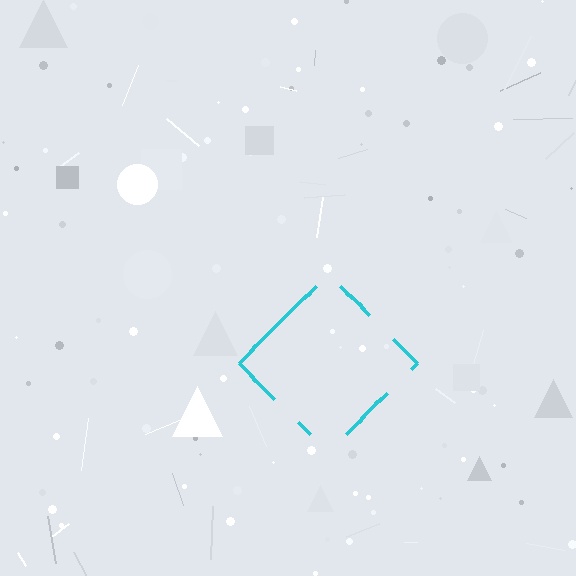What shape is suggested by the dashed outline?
The dashed outline suggests a diamond.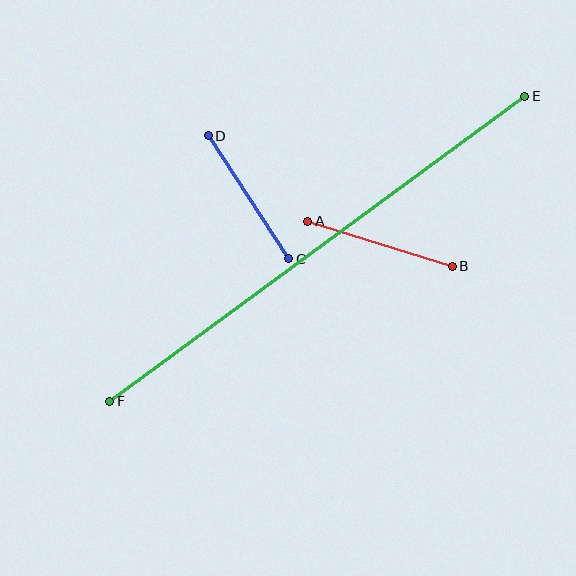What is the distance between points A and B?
The distance is approximately 151 pixels.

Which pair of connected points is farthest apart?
Points E and F are farthest apart.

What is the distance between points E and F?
The distance is approximately 515 pixels.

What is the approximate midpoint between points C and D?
The midpoint is at approximately (249, 197) pixels.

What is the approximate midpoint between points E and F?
The midpoint is at approximately (317, 249) pixels.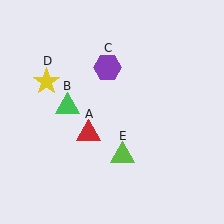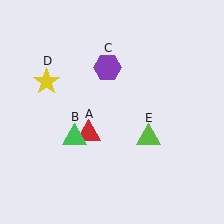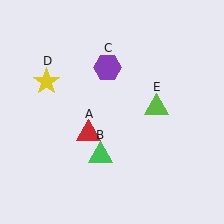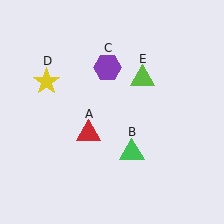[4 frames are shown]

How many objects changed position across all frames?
2 objects changed position: green triangle (object B), lime triangle (object E).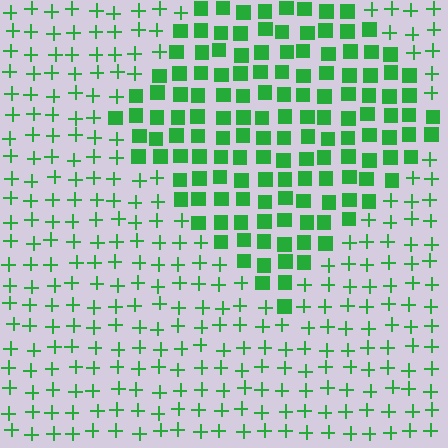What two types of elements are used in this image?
The image uses squares inside the diamond region and plus signs outside it.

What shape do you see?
I see a diamond.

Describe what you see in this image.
The image is filled with small green elements arranged in a uniform grid. A diamond-shaped region contains squares, while the surrounding area contains plus signs. The boundary is defined purely by the change in element shape.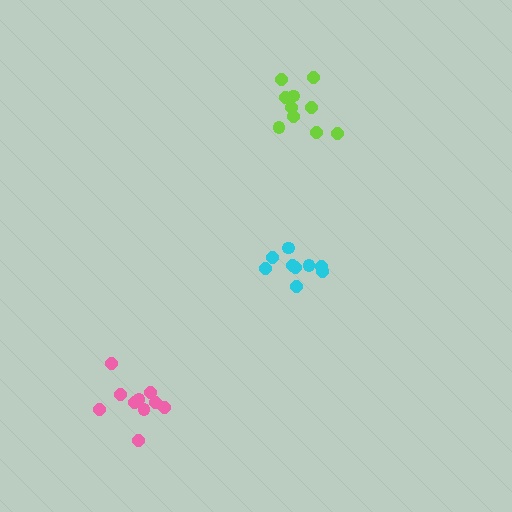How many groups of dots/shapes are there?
There are 3 groups.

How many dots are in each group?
Group 1: 10 dots, Group 2: 10 dots, Group 3: 9 dots (29 total).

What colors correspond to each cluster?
The clusters are colored: lime, pink, cyan.